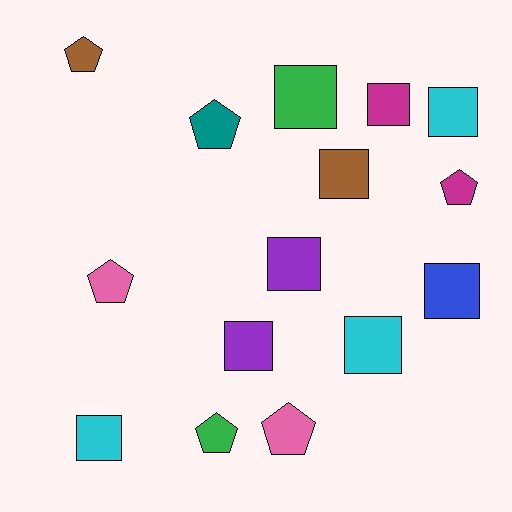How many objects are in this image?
There are 15 objects.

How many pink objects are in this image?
There are 2 pink objects.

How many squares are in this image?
There are 9 squares.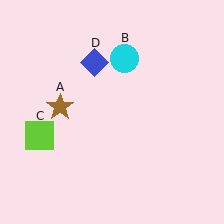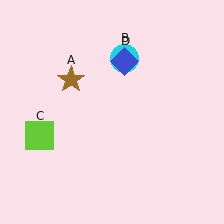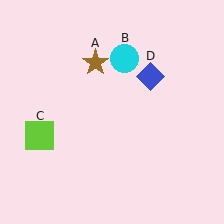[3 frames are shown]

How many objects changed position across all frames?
2 objects changed position: brown star (object A), blue diamond (object D).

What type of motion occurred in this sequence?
The brown star (object A), blue diamond (object D) rotated clockwise around the center of the scene.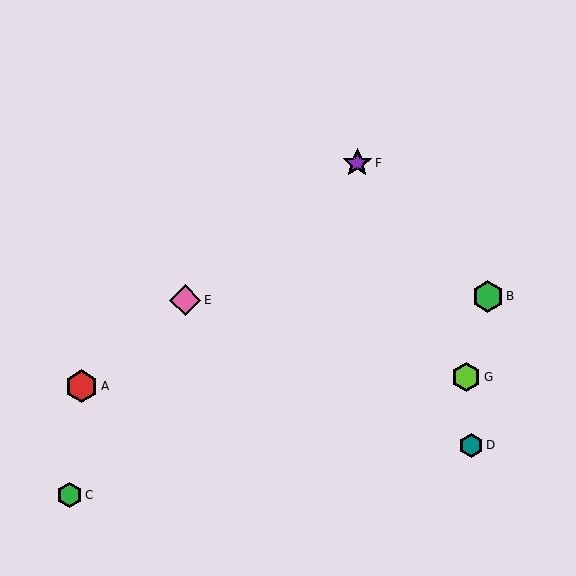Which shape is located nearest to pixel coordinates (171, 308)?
The pink diamond (labeled E) at (185, 300) is nearest to that location.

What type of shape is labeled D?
Shape D is a teal hexagon.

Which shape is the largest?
The red hexagon (labeled A) is the largest.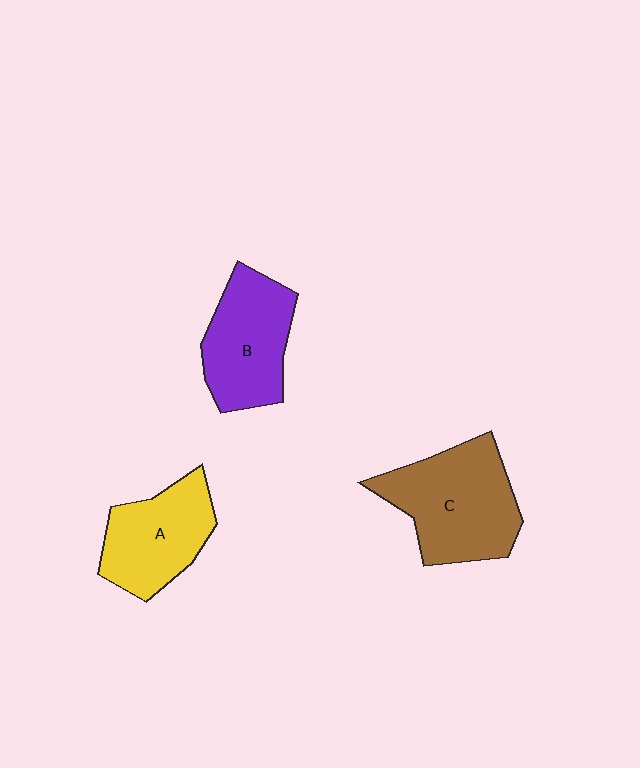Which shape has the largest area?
Shape C (brown).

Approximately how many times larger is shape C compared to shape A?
Approximately 1.3 times.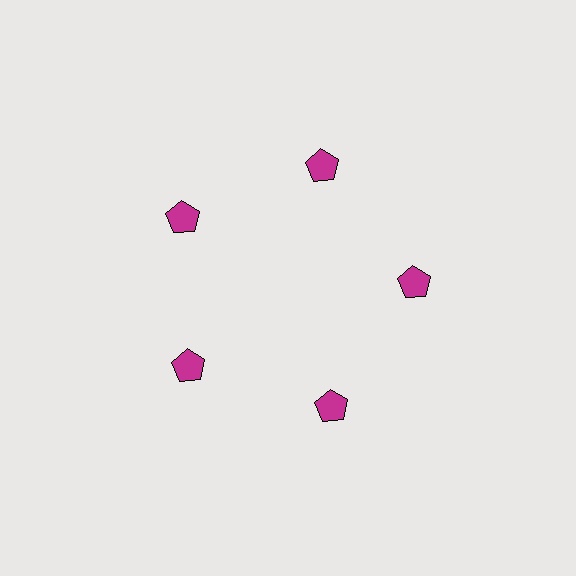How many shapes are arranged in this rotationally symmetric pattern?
There are 5 shapes, arranged in 5 groups of 1.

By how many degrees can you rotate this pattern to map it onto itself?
The pattern maps onto itself every 72 degrees of rotation.